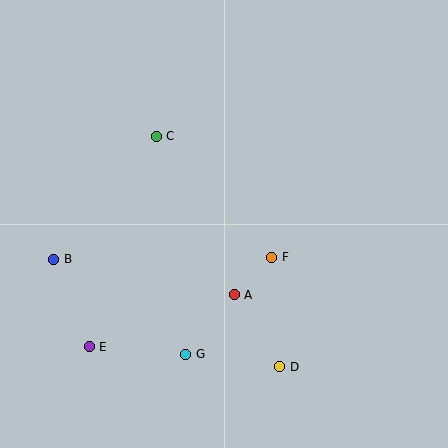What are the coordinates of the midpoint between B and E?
The midpoint between B and E is at (72, 303).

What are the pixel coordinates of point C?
Point C is at (156, 136).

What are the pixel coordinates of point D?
Point D is at (280, 367).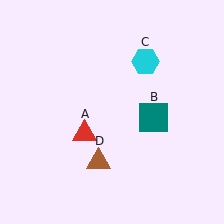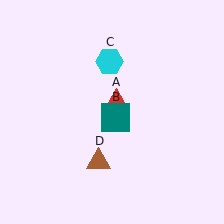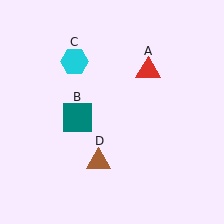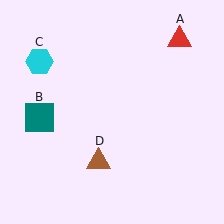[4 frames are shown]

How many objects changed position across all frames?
3 objects changed position: red triangle (object A), teal square (object B), cyan hexagon (object C).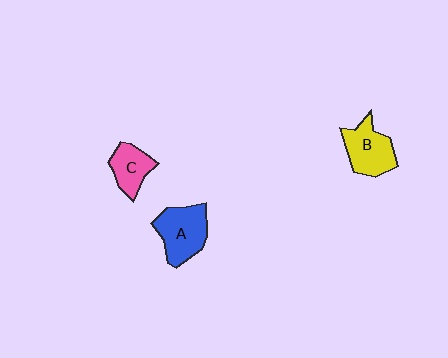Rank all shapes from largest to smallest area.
From largest to smallest: A (blue), B (yellow), C (pink).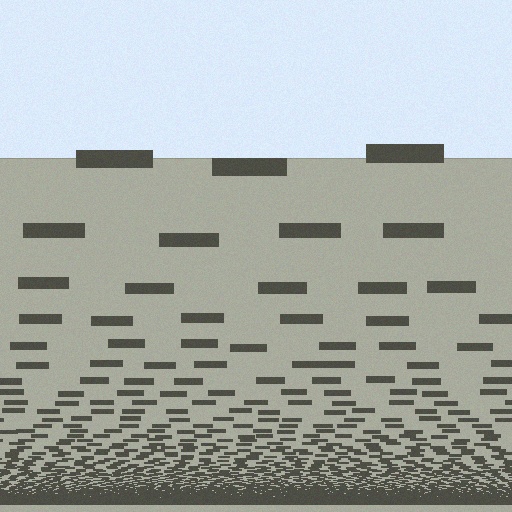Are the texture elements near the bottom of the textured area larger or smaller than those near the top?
Smaller. The gradient is inverted — elements near the bottom are smaller and denser.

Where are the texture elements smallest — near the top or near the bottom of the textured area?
Near the bottom.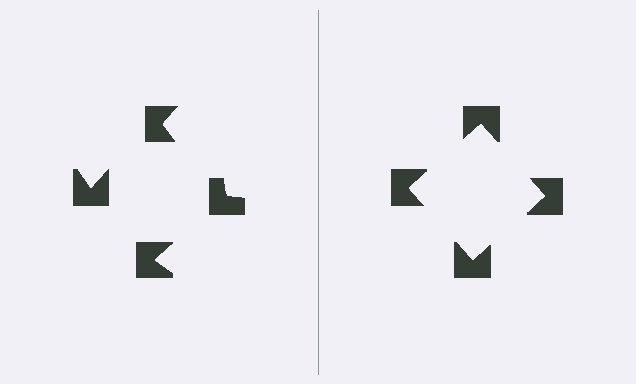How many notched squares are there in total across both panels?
8 — 4 on each side.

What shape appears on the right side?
An illusory square.